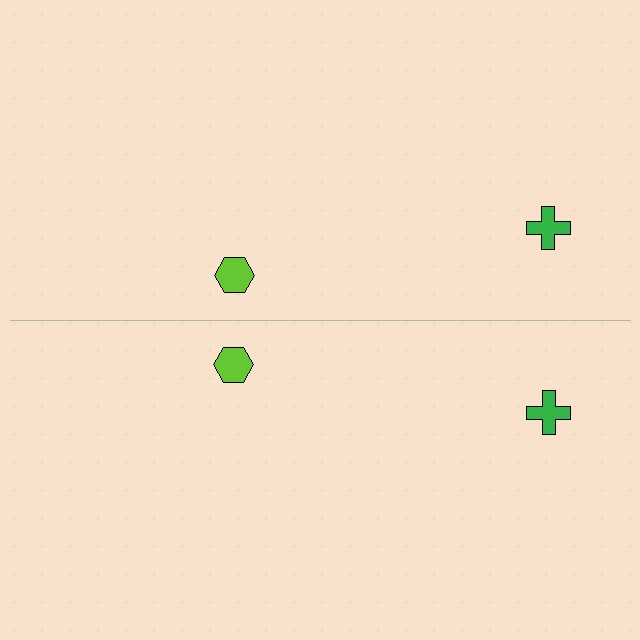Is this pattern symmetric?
Yes, this pattern has bilateral (reflection) symmetry.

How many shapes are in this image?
There are 4 shapes in this image.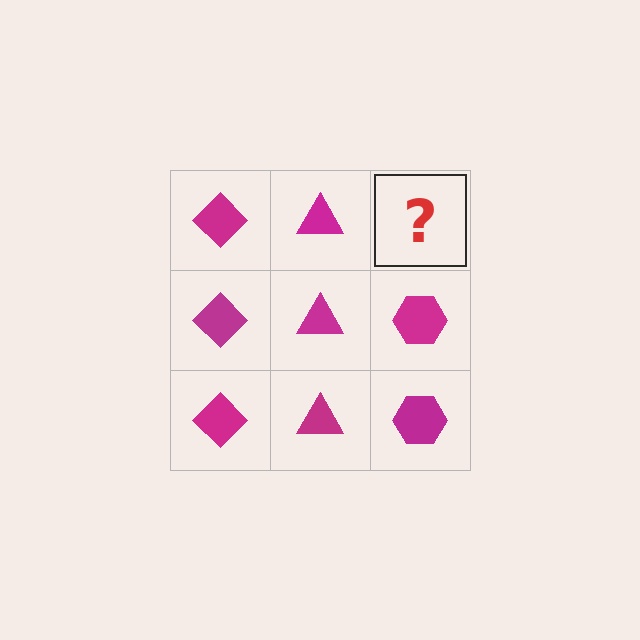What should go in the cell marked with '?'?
The missing cell should contain a magenta hexagon.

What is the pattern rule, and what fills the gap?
The rule is that each column has a consistent shape. The gap should be filled with a magenta hexagon.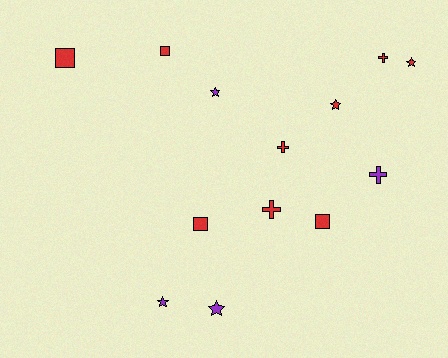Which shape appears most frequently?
Star, with 5 objects.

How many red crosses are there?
There are 3 red crosses.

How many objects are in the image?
There are 13 objects.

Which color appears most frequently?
Red, with 9 objects.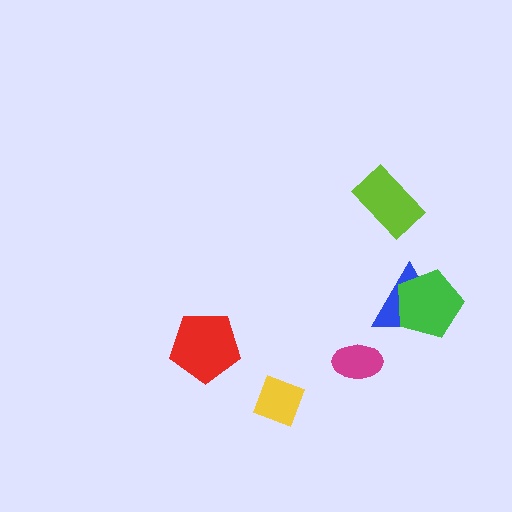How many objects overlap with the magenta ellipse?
0 objects overlap with the magenta ellipse.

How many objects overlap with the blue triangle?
1 object overlaps with the blue triangle.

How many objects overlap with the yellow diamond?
0 objects overlap with the yellow diamond.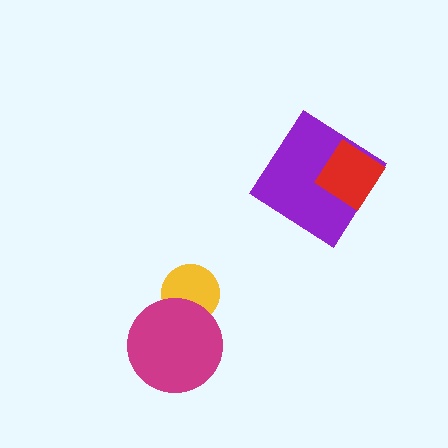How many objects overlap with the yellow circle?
1 object overlaps with the yellow circle.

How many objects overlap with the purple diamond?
1 object overlaps with the purple diamond.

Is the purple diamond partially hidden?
Yes, it is partially covered by another shape.